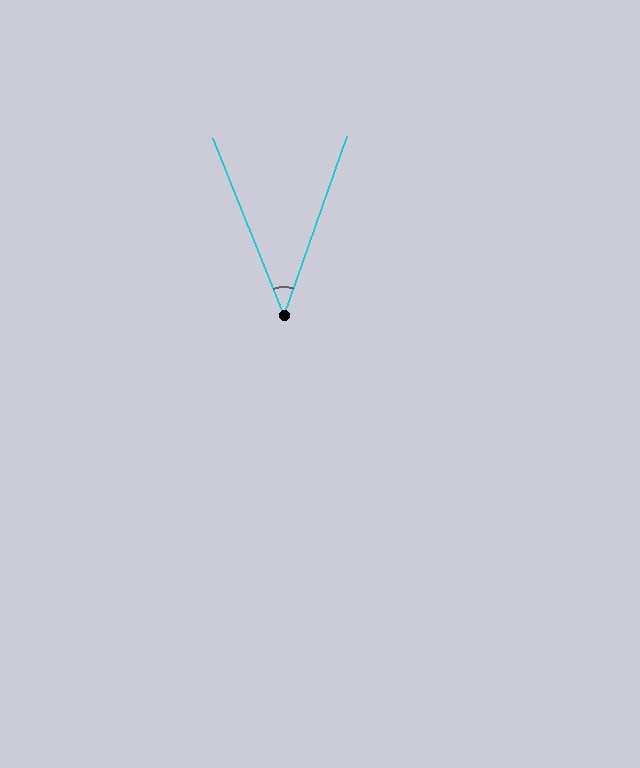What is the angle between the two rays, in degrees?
Approximately 41 degrees.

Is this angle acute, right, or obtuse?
It is acute.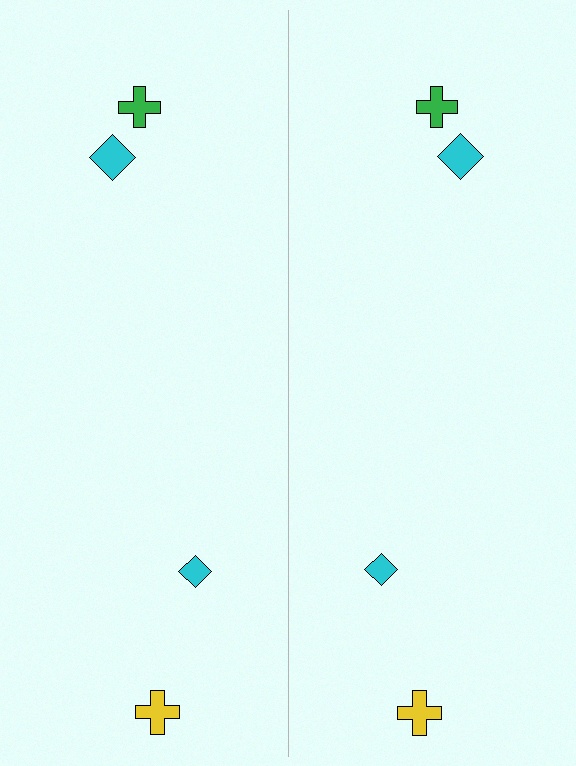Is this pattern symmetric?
Yes, this pattern has bilateral (reflection) symmetry.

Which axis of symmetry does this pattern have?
The pattern has a vertical axis of symmetry running through the center of the image.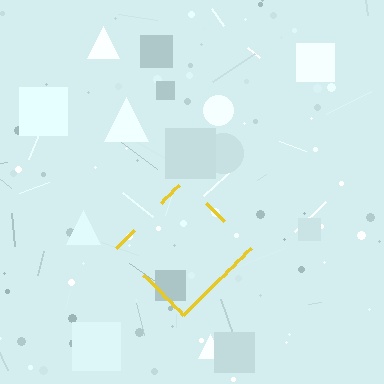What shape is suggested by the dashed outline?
The dashed outline suggests a diamond.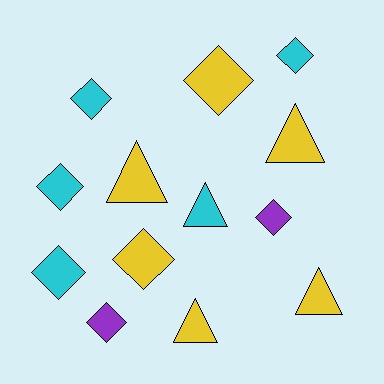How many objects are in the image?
There are 13 objects.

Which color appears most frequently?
Yellow, with 6 objects.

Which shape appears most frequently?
Diamond, with 8 objects.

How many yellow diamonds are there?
There are 2 yellow diamonds.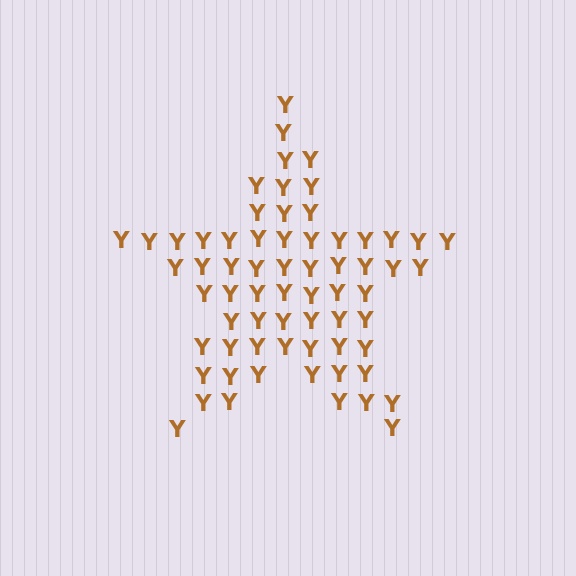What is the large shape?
The large shape is a star.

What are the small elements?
The small elements are letter Y's.